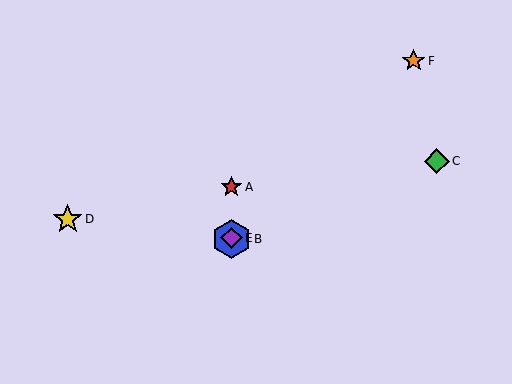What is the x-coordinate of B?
Object B is at x≈231.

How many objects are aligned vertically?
3 objects (A, B, E) are aligned vertically.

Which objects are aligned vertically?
Objects A, B, E are aligned vertically.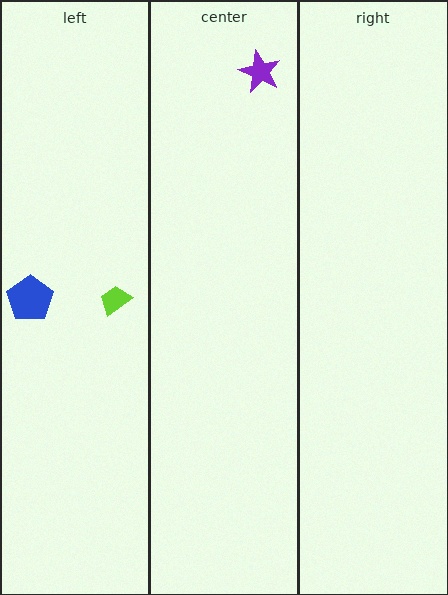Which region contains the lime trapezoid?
The left region.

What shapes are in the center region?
The purple star.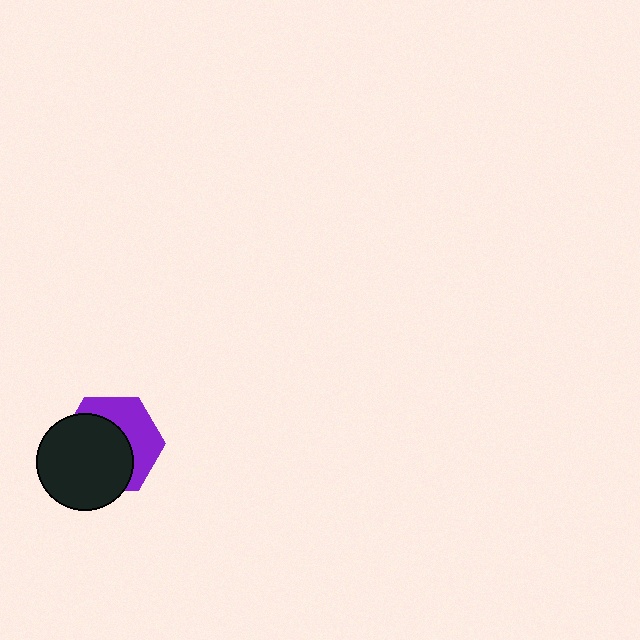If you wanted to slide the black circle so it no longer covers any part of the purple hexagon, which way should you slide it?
Slide it toward the lower-left — that is the most direct way to separate the two shapes.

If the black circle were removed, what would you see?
You would see the complete purple hexagon.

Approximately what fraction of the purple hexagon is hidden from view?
Roughly 58% of the purple hexagon is hidden behind the black circle.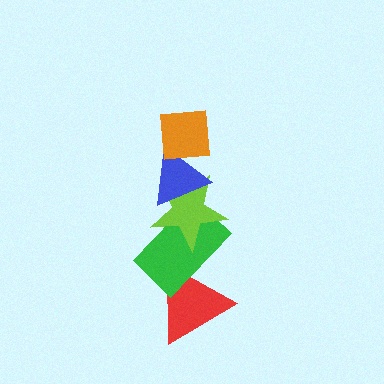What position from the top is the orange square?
The orange square is 1st from the top.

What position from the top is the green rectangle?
The green rectangle is 4th from the top.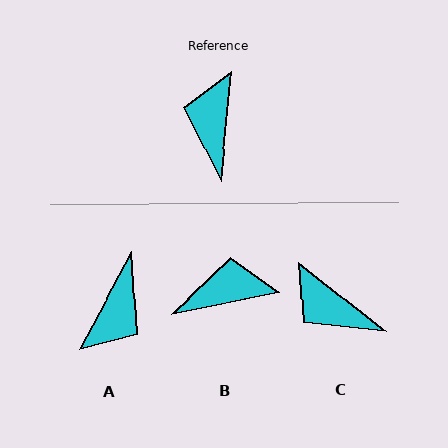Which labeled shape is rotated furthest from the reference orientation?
A, about 157 degrees away.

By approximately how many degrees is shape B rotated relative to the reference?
Approximately 73 degrees clockwise.